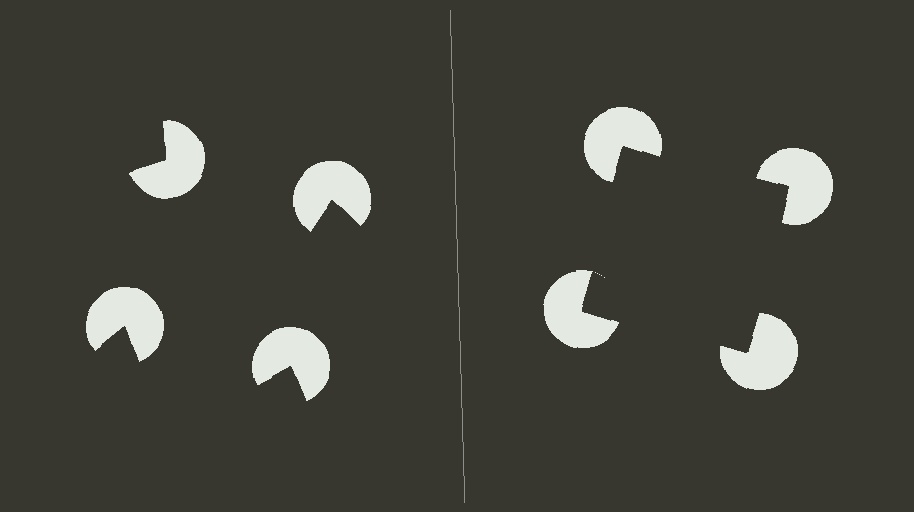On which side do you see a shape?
An illusory square appears on the right side. On the left side the wedge cuts are rotated, so no coherent shape forms.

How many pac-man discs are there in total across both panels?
8 — 4 on each side.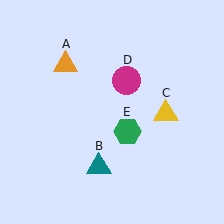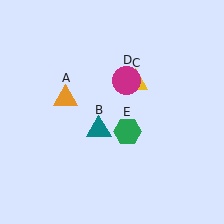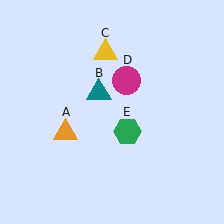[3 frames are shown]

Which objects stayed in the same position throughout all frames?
Magenta circle (object D) and green hexagon (object E) remained stationary.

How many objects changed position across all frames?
3 objects changed position: orange triangle (object A), teal triangle (object B), yellow triangle (object C).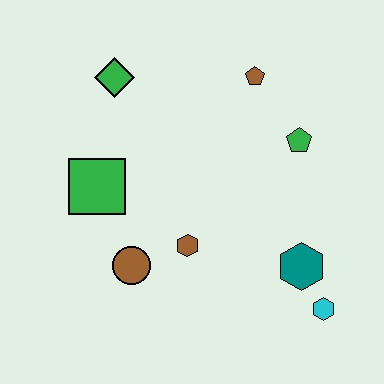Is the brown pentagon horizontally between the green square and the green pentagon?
Yes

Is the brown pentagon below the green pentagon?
No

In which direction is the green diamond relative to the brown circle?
The green diamond is above the brown circle.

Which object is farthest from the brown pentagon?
The cyan hexagon is farthest from the brown pentagon.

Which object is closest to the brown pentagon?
The green pentagon is closest to the brown pentagon.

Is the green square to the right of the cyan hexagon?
No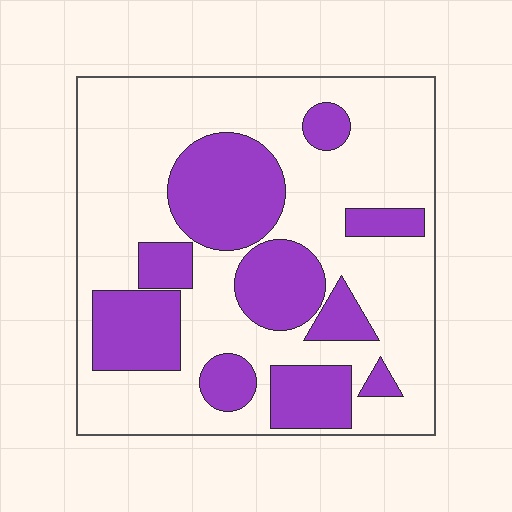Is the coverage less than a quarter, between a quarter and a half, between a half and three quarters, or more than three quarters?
Between a quarter and a half.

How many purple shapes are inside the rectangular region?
10.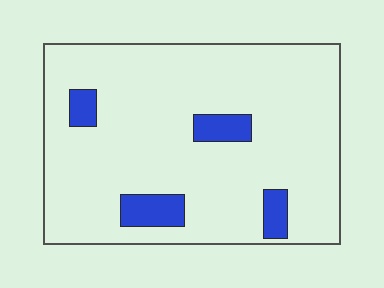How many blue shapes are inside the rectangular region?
4.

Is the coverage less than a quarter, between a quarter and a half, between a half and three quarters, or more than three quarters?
Less than a quarter.